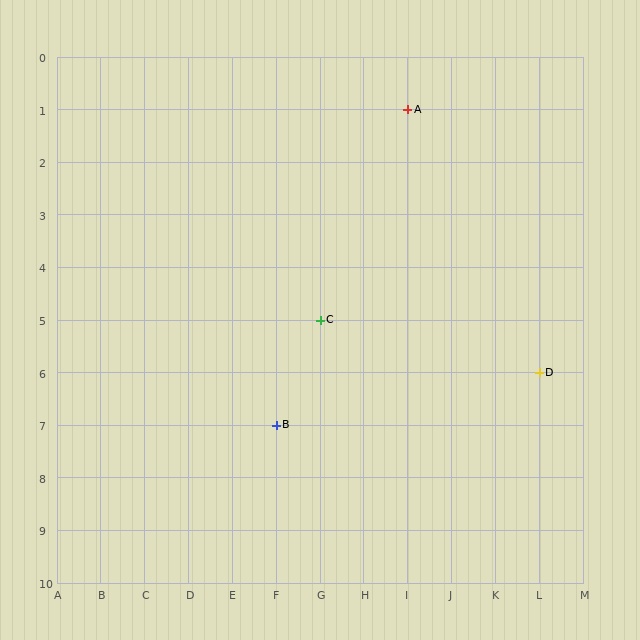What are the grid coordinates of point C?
Point C is at grid coordinates (G, 5).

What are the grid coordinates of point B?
Point B is at grid coordinates (F, 7).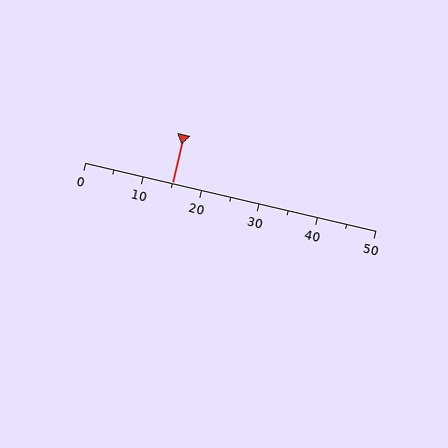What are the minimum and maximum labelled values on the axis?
The axis runs from 0 to 50.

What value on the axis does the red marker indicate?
The marker indicates approximately 15.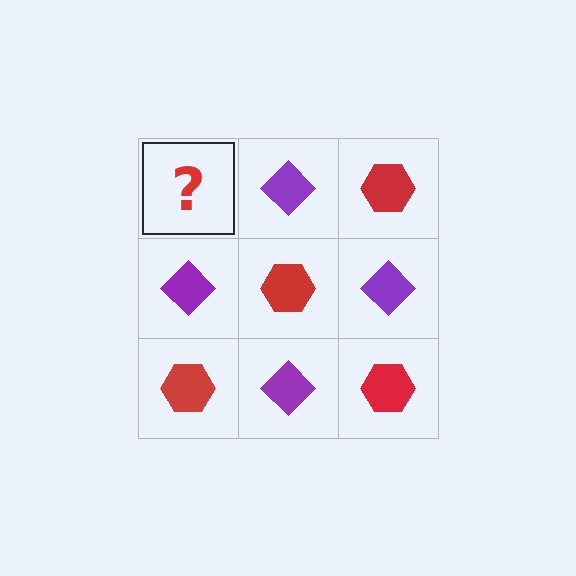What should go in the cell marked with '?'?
The missing cell should contain a red hexagon.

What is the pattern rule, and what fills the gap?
The rule is that it alternates red hexagon and purple diamond in a checkerboard pattern. The gap should be filled with a red hexagon.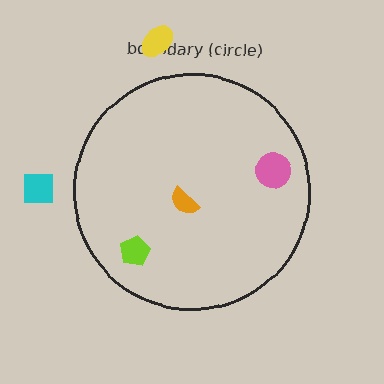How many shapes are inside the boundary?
3 inside, 2 outside.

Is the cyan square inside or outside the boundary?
Outside.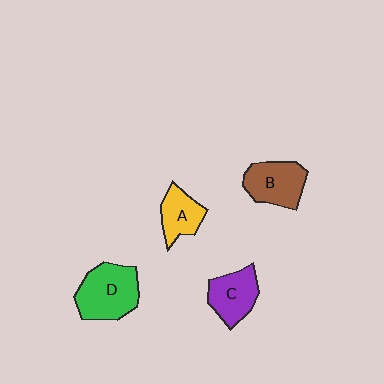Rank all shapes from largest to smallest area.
From largest to smallest: D (green), B (brown), C (purple), A (yellow).